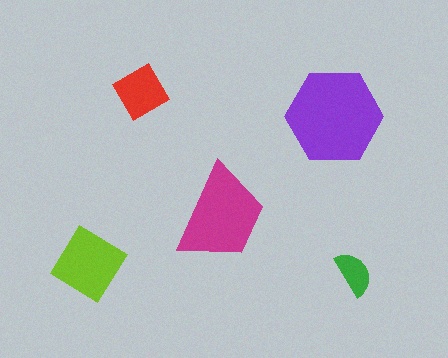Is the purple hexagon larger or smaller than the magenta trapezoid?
Larger.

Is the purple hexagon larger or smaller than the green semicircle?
Larger.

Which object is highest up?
The red diamond is topmost.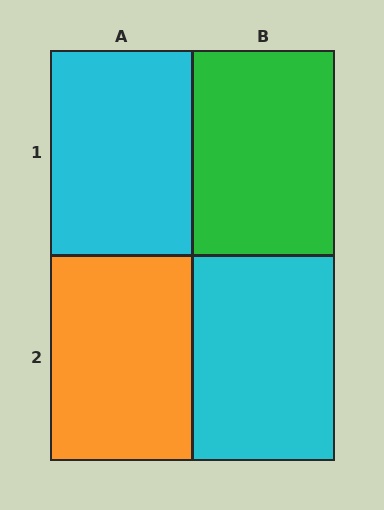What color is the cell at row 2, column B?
Cyan.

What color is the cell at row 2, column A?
Orange.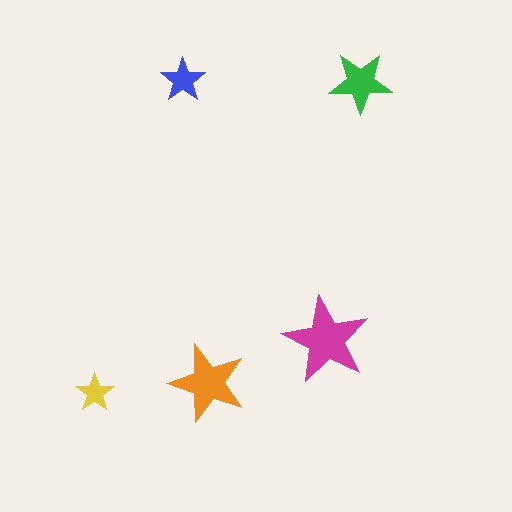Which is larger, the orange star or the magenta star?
The magenta one.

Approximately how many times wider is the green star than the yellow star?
About 1.5 times wider.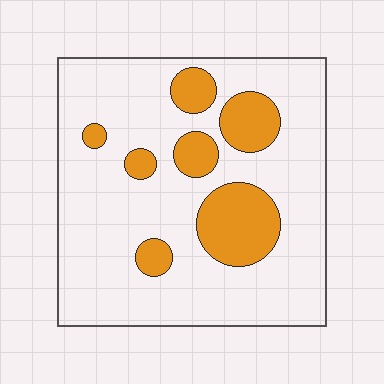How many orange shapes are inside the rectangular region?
7.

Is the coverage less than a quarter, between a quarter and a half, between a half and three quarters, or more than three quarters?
Less than a quarter.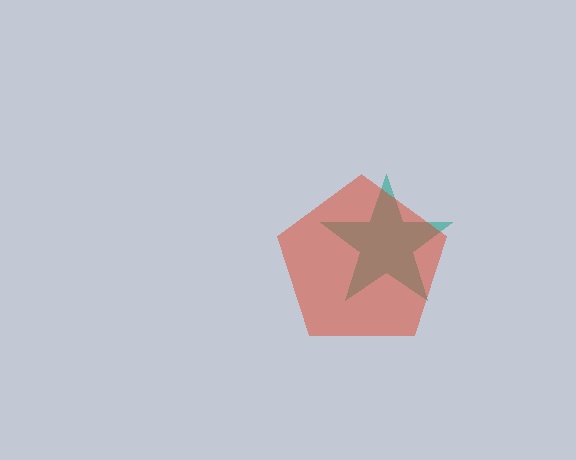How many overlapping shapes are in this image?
There are 2 overlapping shapes in the image.